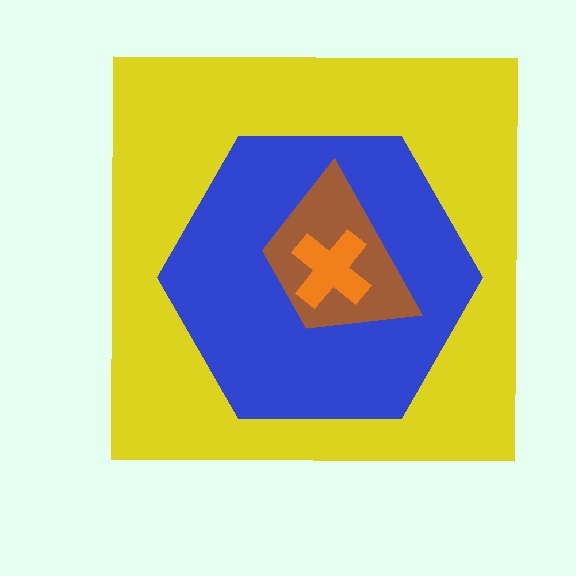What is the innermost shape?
The orange cross.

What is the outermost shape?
The yellow square.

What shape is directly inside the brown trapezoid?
The orange cross.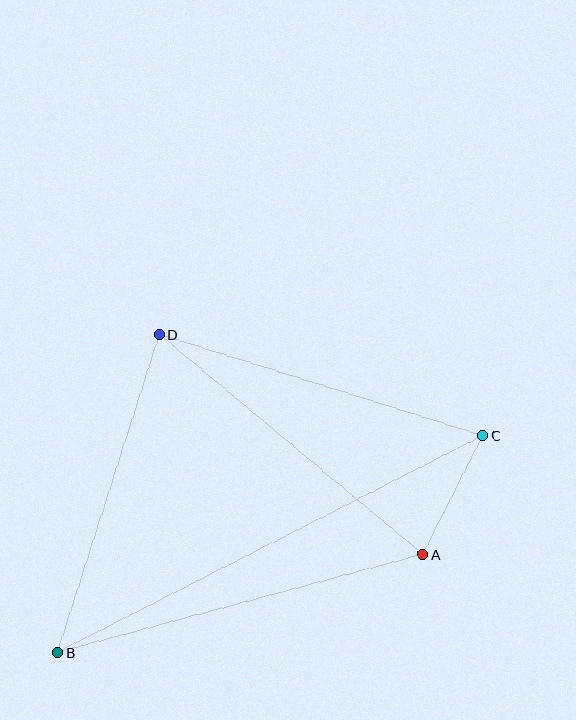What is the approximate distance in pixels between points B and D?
The distance between B and D is approximately 334 pixels.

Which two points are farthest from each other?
Points B and C are farthest from each other.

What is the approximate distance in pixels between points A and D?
The distance between A and D is approximately 343 pixels.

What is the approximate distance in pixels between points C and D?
The distance between C and D is approximately 339 pixels.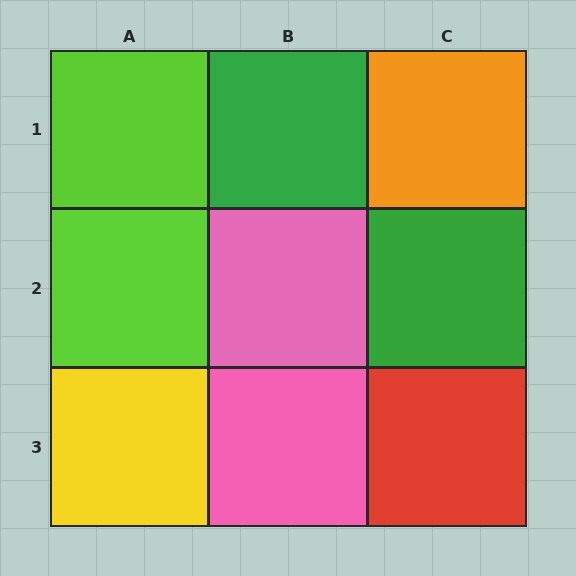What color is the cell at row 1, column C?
Orange.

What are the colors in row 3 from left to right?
Yellow, pink, red.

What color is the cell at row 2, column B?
Pink.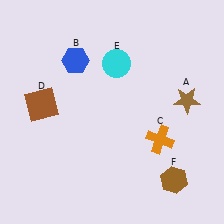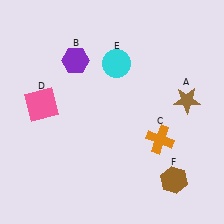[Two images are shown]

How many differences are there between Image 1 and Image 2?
There are 2 differences between the two images.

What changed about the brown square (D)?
In Image 1, D is brown. In Image 2, it changed to pink.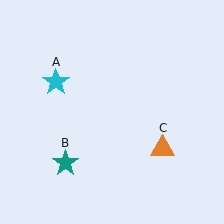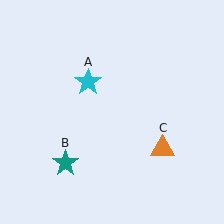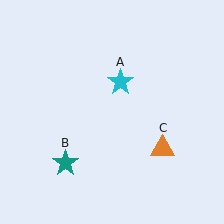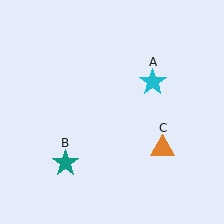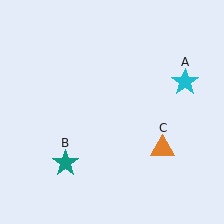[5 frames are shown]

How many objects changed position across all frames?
1 object changed position: cyan star (object A).